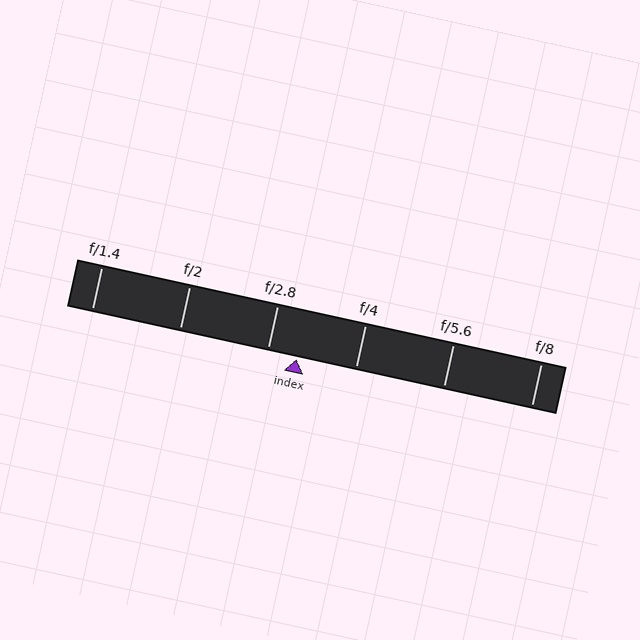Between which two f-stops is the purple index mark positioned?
The index mark is between f/2.8 and f/4.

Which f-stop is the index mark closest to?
The index mark is closest to f/2.8.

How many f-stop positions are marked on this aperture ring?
There are 6 f-stop positions marked.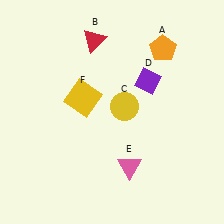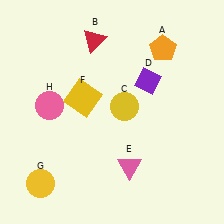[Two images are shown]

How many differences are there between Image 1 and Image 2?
There are 2 differences between the two images.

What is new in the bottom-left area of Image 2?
A yellow circle (G) was added in the bottom-left area of Image 2.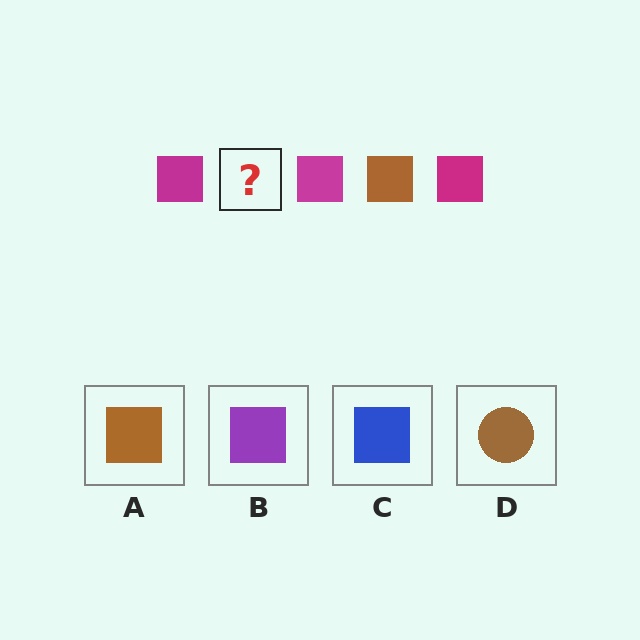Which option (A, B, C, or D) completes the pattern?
A.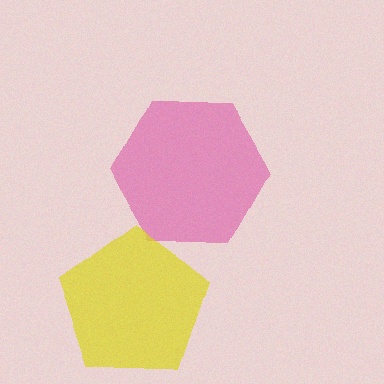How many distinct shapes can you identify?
There are 2 distinct shapes: a magenta hexagon, a yellow pentagon.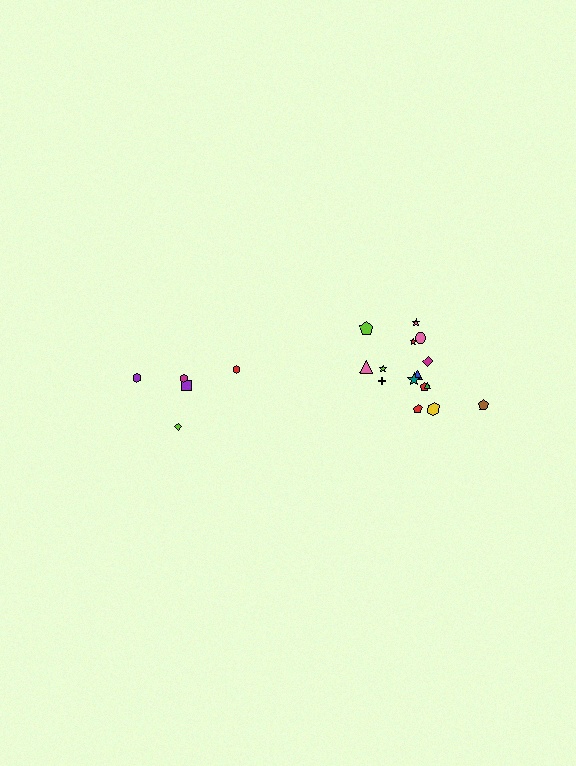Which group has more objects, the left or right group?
The right group.